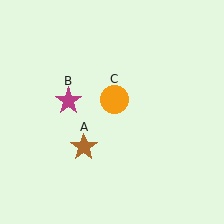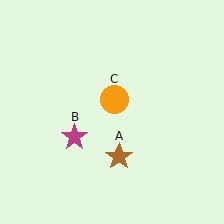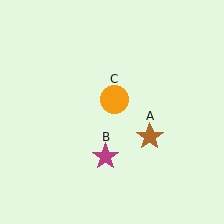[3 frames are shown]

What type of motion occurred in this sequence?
The brown star (object A), magenta star (object B) rotated counterclockwise around the center of the scene.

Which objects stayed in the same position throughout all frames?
Orange circle (object C) remained stationary.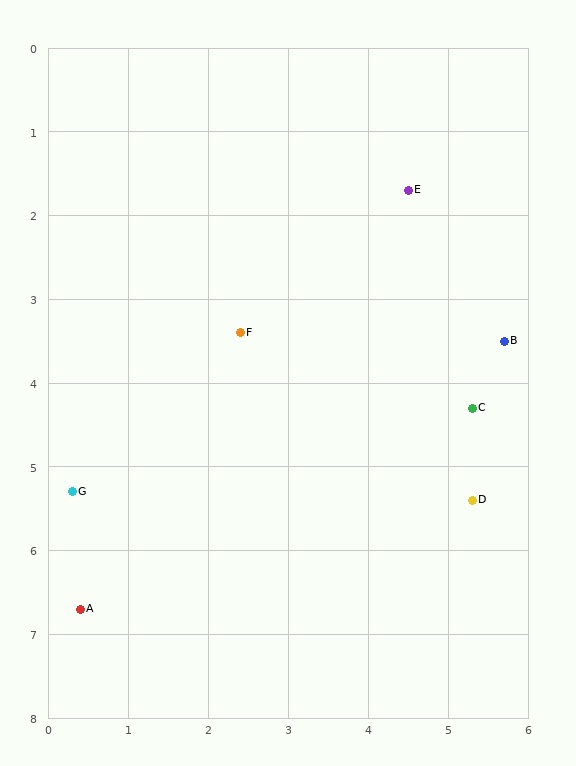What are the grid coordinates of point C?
Point C is at approximately (5.3, 4.3).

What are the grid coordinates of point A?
Point A is at approximately (0.4, 6.7).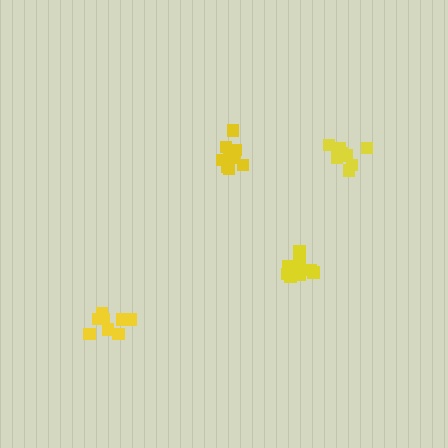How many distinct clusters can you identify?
There are 4 distinct clusters.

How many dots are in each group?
Group 1: 8 dots, Group 2: 8 dots, Group 3: 14 dots, Group 4: 10 dots (40 total).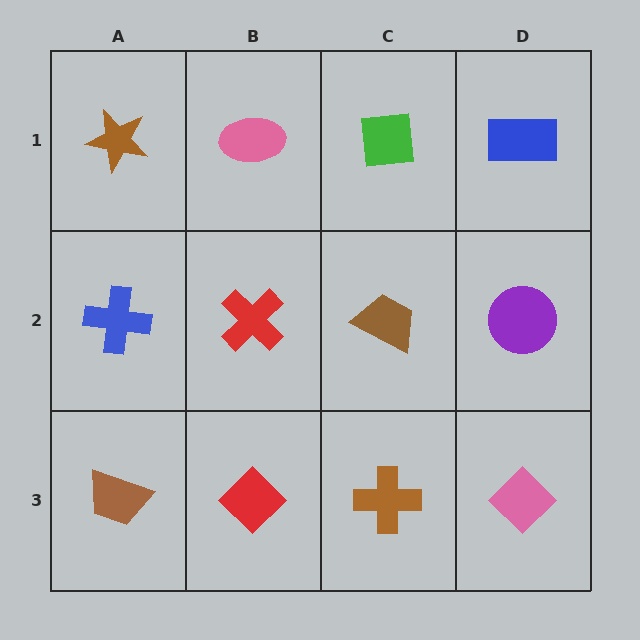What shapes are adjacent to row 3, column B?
A red cross (row 2, column B), a brown trapezoid (row 3, column A), a brown cross (row 3, column C).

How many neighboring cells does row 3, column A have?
2.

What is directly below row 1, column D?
A purple circle.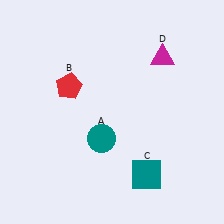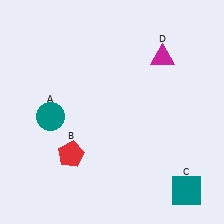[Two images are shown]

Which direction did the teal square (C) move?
The teal square (C) moved right.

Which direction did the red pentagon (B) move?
The red pentagon (B) moved down.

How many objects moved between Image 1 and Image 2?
3 objects moved between the two images.